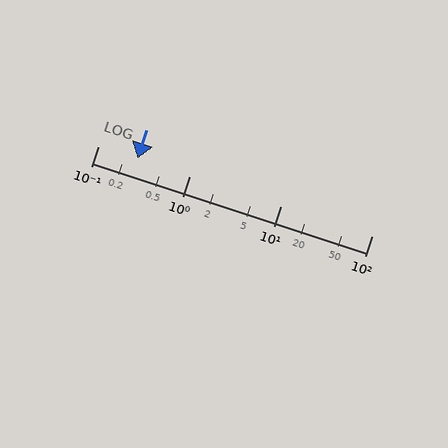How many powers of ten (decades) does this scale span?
The scale spans 3 decades, from 0.1 to 100.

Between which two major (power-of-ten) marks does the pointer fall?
The pointer is between 0.1 and 1.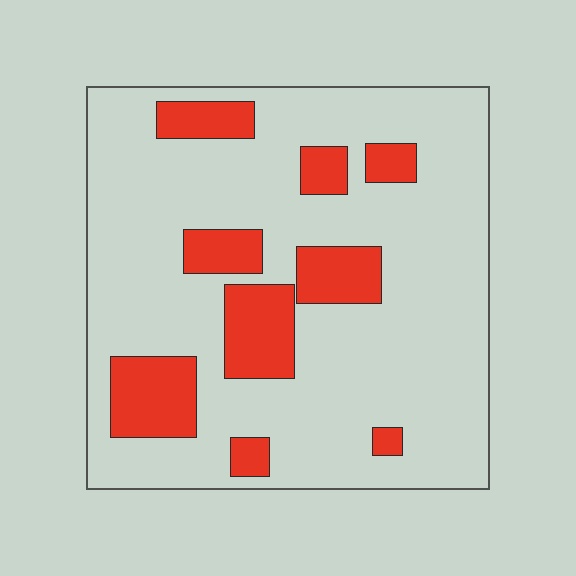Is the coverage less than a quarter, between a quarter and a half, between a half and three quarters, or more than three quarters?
Less than a quarter.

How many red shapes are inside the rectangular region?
9.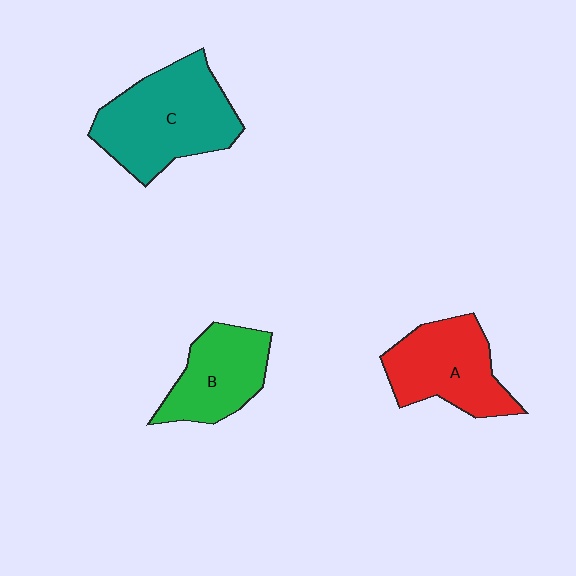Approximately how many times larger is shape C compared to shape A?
Approximately 1.3 times.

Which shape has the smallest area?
Shape B (green).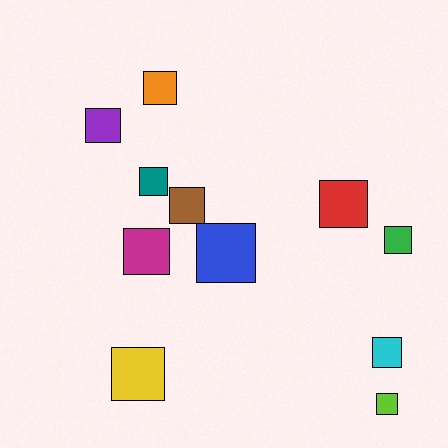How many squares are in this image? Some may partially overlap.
There are 11 squares.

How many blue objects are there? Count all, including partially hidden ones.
There is 1 blue object.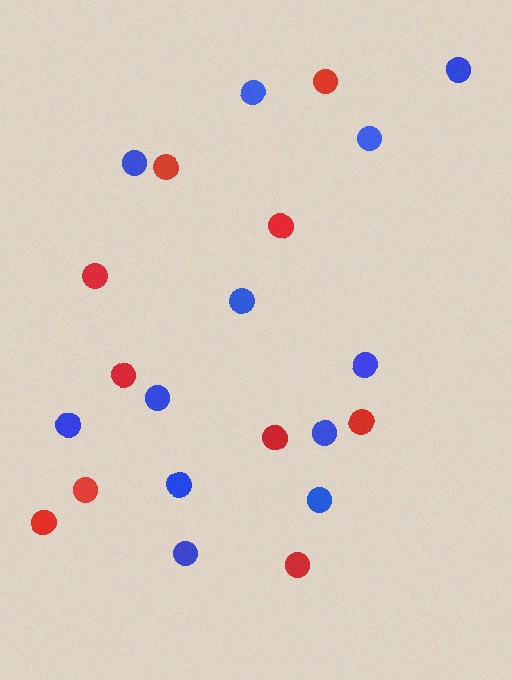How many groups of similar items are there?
There are 2 groups: one group of red circles (10) and one group of blue circles (12).